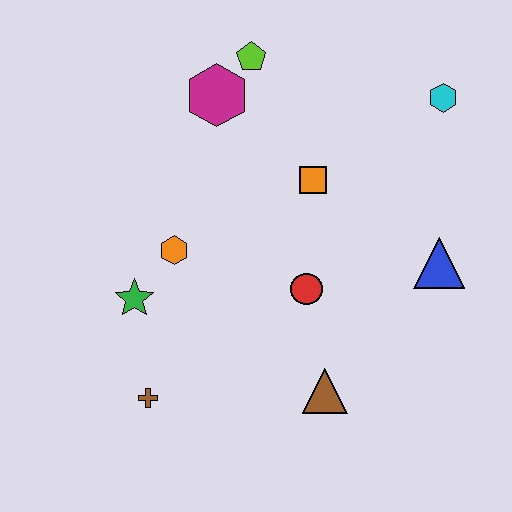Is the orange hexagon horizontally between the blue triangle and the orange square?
No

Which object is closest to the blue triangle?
The red circle is closest to the blue triangle.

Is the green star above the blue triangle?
No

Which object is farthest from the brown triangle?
The lime pentagon is farthest from the brown triangle.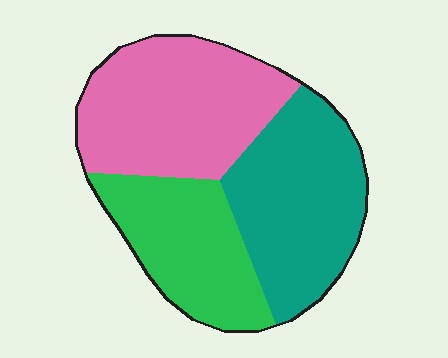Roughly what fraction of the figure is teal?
Teal takes up about one third (1/3) of the figure.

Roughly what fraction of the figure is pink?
Pink covers around 40% of the figure.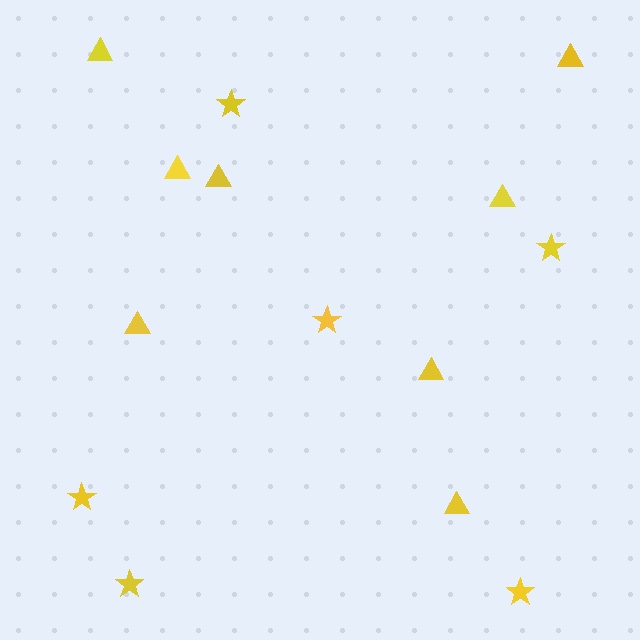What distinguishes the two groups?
There are 2 groups: one group of stars (6) and one group of triangles (8).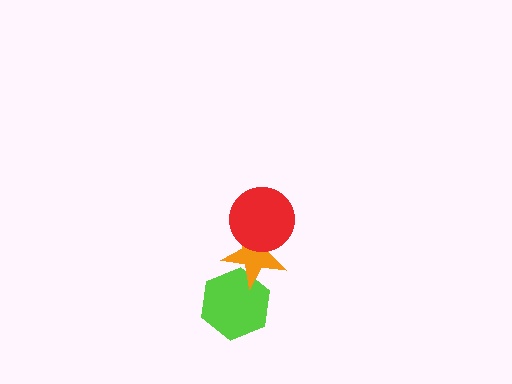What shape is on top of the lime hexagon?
The orange star is on top of the lime hexagon.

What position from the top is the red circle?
The red circle is 1st from the top.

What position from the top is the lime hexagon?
The lime hexagon is 3rd from the top.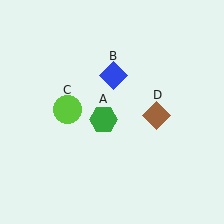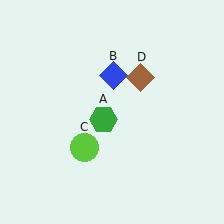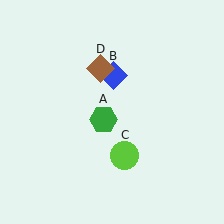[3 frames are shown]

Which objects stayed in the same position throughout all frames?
Green hexagon (object A) and blue diamond (object B) remained stationary.